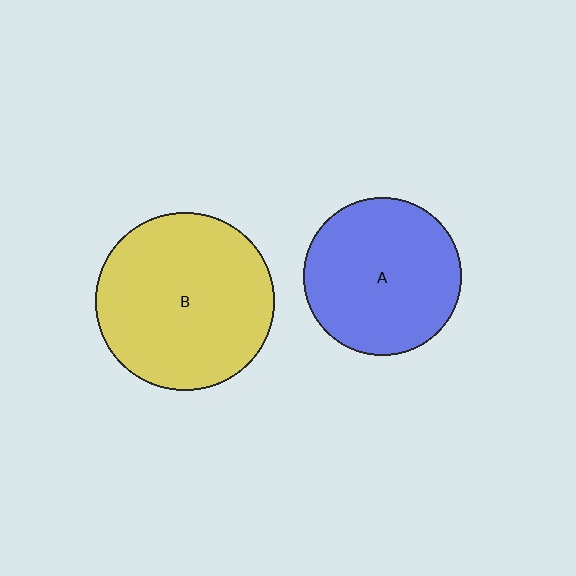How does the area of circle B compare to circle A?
Approximately 1.3 times.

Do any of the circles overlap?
No, none of the circles overlap.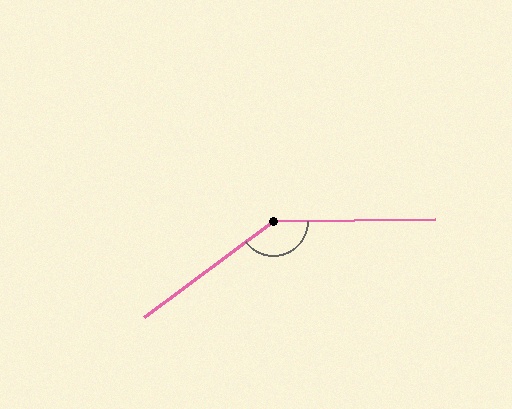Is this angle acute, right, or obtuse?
It is obtuse.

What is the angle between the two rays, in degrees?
Approximately 144 degrees.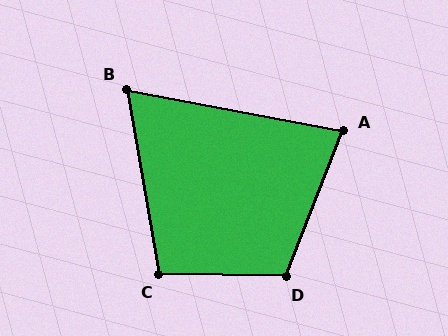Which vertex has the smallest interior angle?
B, at approximately 70 degrees.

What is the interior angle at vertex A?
Approximately 79 degrees (acute).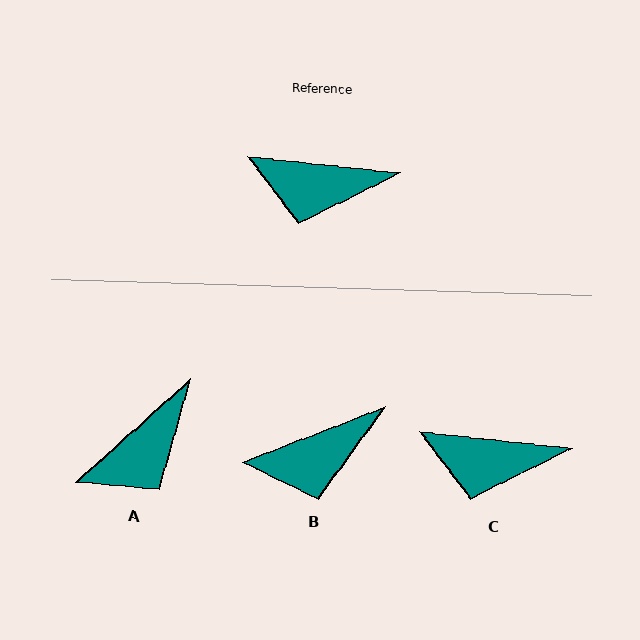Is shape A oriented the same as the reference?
No, it is off by about 48 degrees.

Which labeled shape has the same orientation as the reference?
C.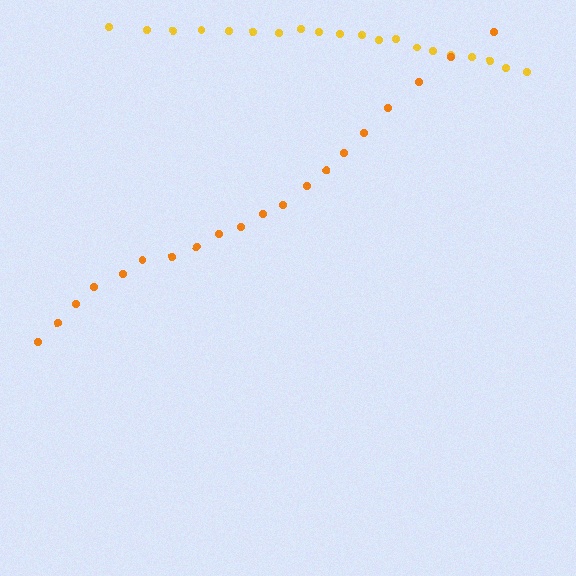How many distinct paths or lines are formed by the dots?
There are 2 distinct paths.